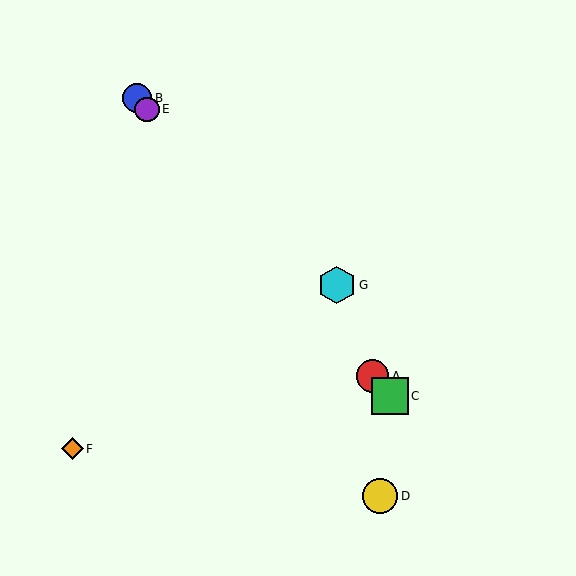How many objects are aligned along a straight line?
4 objects (A, B, C, E) are aligned along a straight line.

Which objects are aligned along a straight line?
Objects A, B, C, E are aligned along a straight line.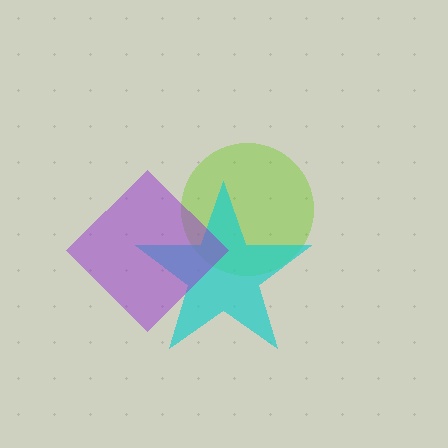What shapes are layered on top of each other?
The layered shapes are: a lime circle, a cyan star, a purple diamond.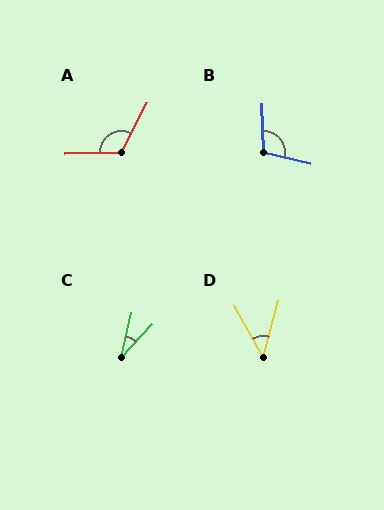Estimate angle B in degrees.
Approximately 105 degrees.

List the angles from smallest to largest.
C (31°), D (44°), B (105°), A (118°).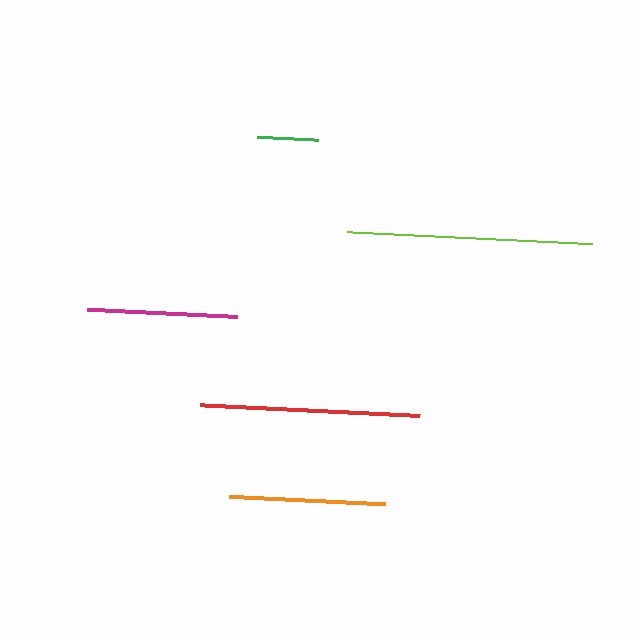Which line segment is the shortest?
The green line is the shortest at approximately 61 pixels.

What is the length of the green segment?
The green segment is approximately 61 pixels long.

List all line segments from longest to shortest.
From longest to shortest: lime, red, orange, magenta, green.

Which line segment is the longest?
The lime line is the longest at approximately 245 pixels.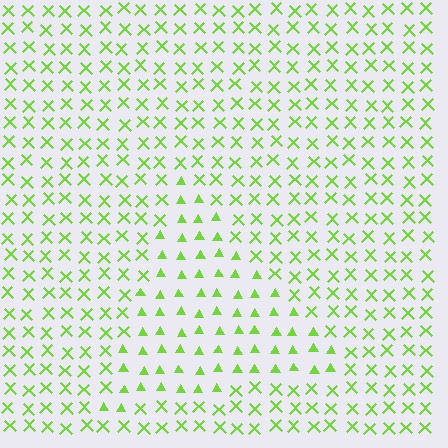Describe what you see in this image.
The image is filled with small lime elements arranged in a uniform grid. A triangle-shaped region contains triangles, while the surrounding area contains X marks. The boundary is defined purely by the change in element shape.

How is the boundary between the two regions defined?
The boundary is defined by a change in element shape: triangles inside vs. X marks outside. All elements share the same color and spacing.